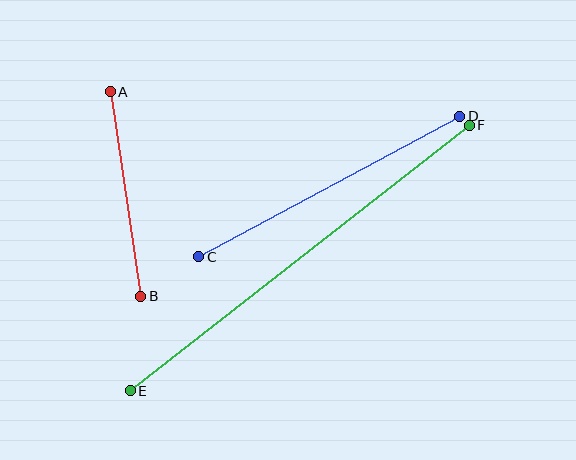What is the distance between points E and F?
The distance is approximately 430 pixels.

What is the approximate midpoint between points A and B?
The midpoint is at approximately (126, 194) pixels.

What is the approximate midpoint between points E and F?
The midpoint is at approximately (300, 258) pixels.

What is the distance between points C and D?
The distance is approximately 296 pixels.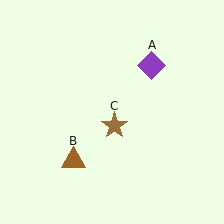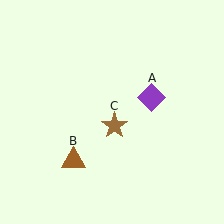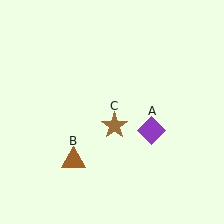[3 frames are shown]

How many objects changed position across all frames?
1 object changed position: purple diamond (object A).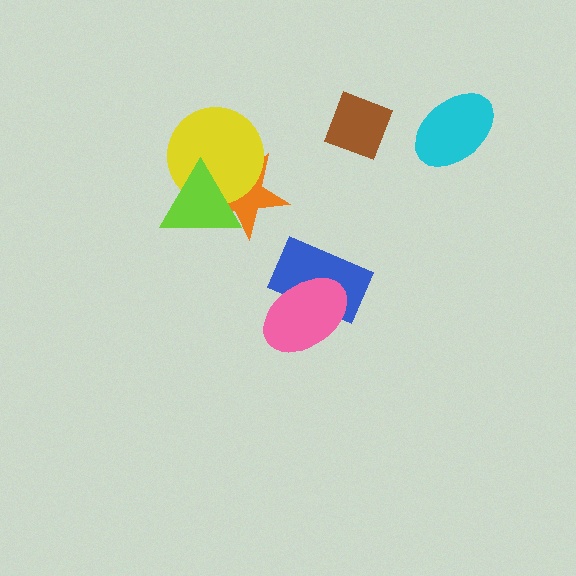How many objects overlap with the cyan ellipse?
0 objects overlap with the cyan ellipse.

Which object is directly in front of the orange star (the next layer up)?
The yellow circle is directly in front of the orange star.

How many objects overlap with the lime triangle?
2 objects overlap with the lime triangle.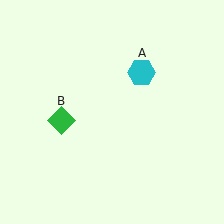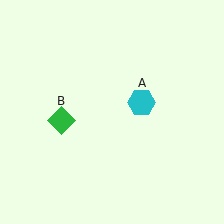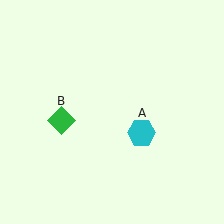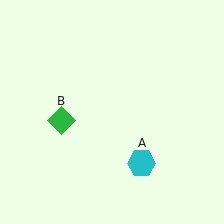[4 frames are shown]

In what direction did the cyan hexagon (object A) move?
The cyan hexagon (object A) moved down.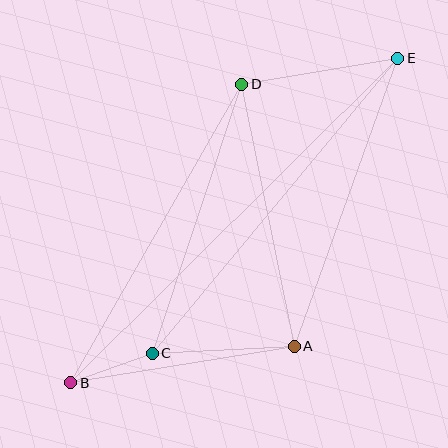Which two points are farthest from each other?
Points B and E are farthest from each other.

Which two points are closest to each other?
Points B and C are closest to each other.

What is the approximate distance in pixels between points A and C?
The distance between A and C is approximately 142 pixels.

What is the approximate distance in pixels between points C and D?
The distance between C and D is approximately 283 pixels.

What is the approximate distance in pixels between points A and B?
The distance between A and B is approximately 226 pixels.